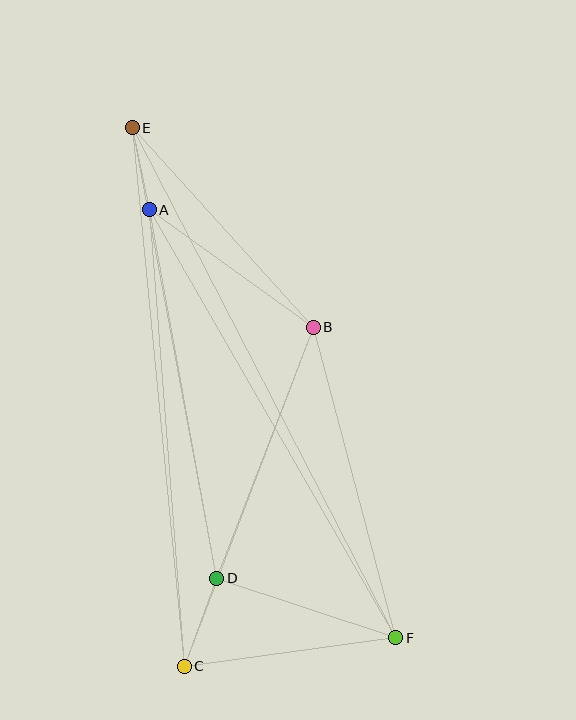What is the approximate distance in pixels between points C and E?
The distance between C and E is approximately 541 pixels.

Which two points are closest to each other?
Points A and E are closest to each other.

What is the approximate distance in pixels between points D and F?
The distance between D and F is approximately 189 pixels.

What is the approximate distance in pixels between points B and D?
The distance between B and D is approximately 269 pixels.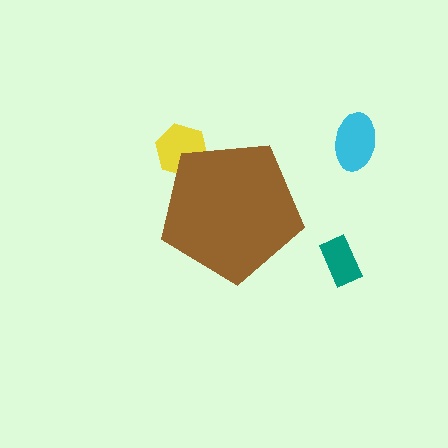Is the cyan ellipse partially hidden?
No, the cyan ellipse is fully visible.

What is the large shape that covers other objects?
A brown pentagon.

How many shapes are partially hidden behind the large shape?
1 shape is partially hidden.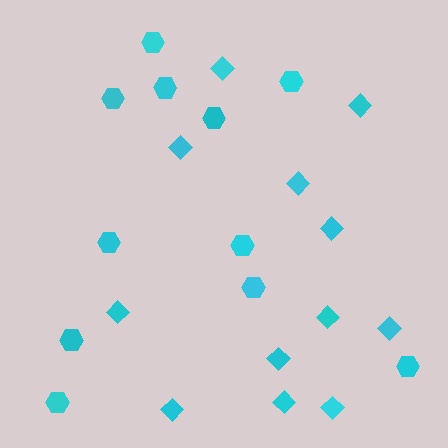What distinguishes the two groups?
There are 2 groups: one group of diamonds (12) and one group of hexagons (11).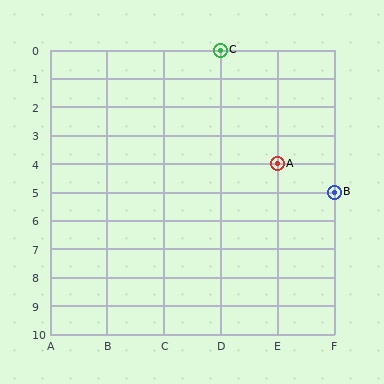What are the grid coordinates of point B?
Point B is at grid coordinates (F, 5).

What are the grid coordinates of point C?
Point C is at grid coordinates (D, 0).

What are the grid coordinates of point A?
Point A is at grid coordinates (E, 4).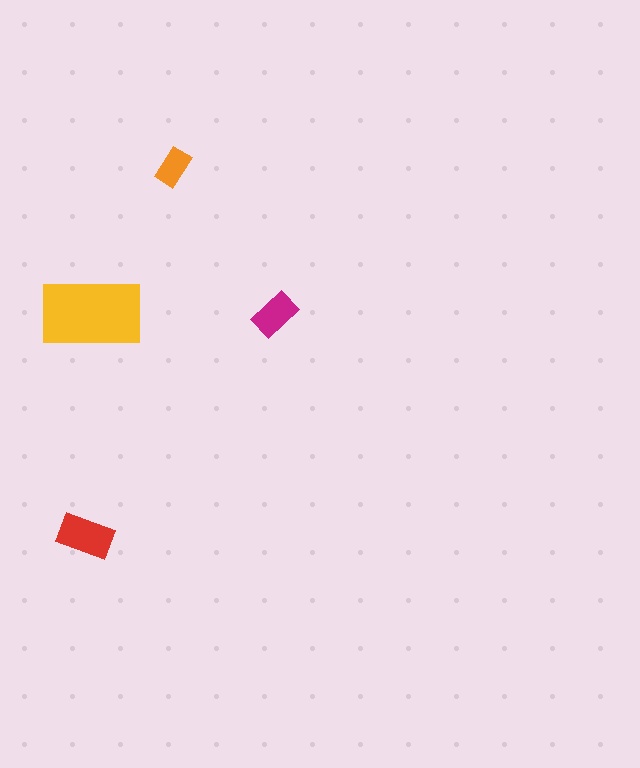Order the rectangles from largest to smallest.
the yellow one, the red one, the magenta one, the orange one.